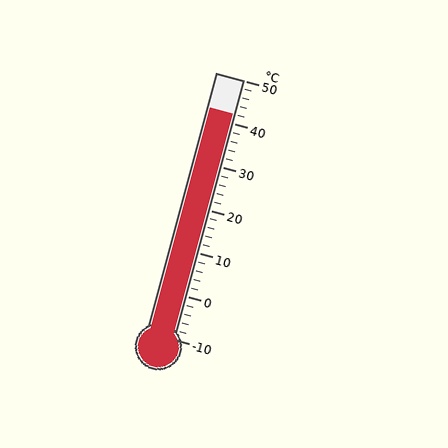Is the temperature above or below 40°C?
The temperature is above 40°C.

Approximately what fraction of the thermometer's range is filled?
The thermometer is filled to approximately 85% of its range.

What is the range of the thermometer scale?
The thermometer scale ranges from -10°C to 50°C.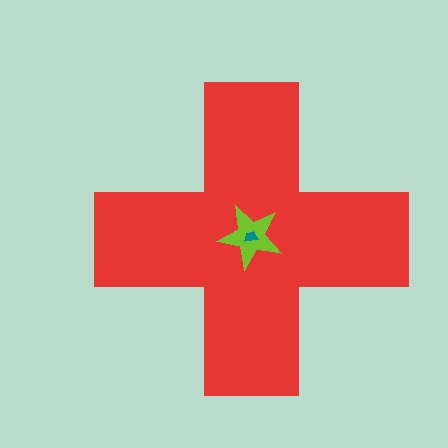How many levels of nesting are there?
3.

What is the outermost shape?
The red cross.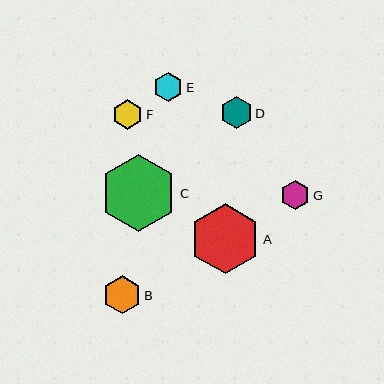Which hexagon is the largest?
Hexagon C is the largest with a size of approximately 77 pixels.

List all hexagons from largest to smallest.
From largest to smallest: C, A, B, D, F, G, E.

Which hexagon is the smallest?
Hexagon E is the smallest with a size of approximately 29 pixels.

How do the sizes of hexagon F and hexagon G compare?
Hexagon F and hexagon G are approximately the same size.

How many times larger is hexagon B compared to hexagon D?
Hexagon B is approximately 1.2 times the size of hexagon D.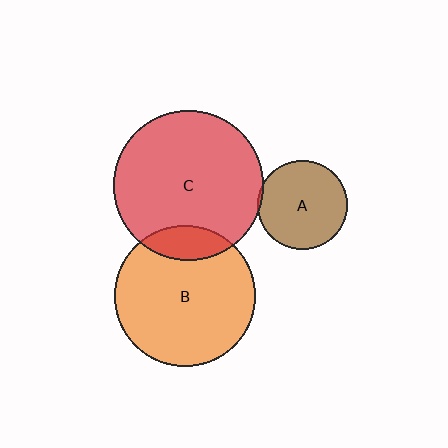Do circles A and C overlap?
Yes.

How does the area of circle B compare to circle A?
Approximately 2.5 times.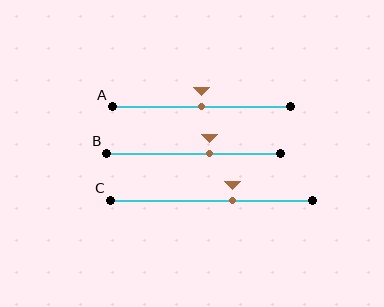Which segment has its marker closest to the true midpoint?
Segment A has its marker closest to the true midpoint.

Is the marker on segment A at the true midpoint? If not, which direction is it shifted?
Yes, the marker on segment A is at the true midpoint.